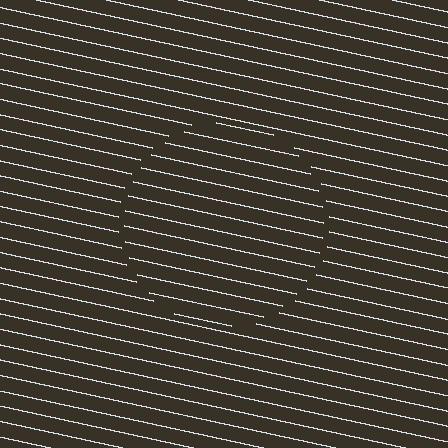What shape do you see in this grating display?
An illusory circle. The interior of the shape contains the same grating, shifted by half a period — the contour is defined by the phase discontinuity where line-ends from the inner and outer gratings abut.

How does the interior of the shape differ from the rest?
The interior of the shape contains the same grating, shifted by half a period — the contour is defined by the phase discontinuity where line-ends from the inner and outer gratings abut.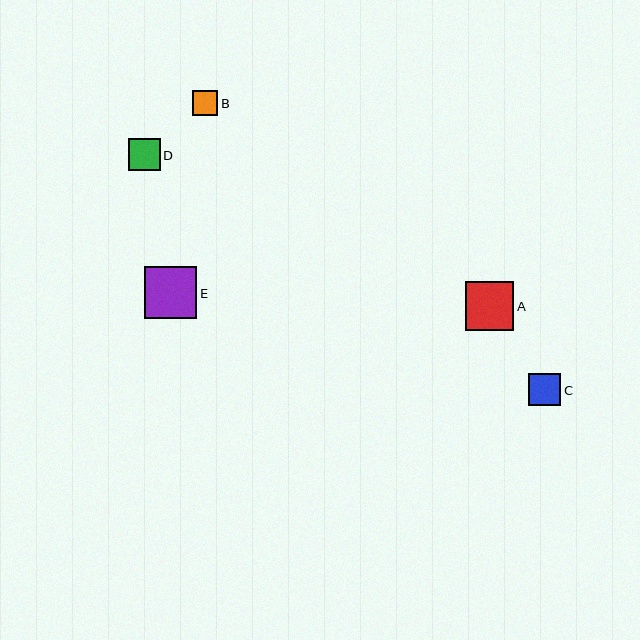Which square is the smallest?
Square B is the smallest with a size of approximately 25 pixels.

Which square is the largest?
Square E is the largest with a size of approximately 52 pixels.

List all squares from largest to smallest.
From largest to smallest: E, A, C, D, B.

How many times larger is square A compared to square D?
Square A is approximately 1.6 times the size of square D.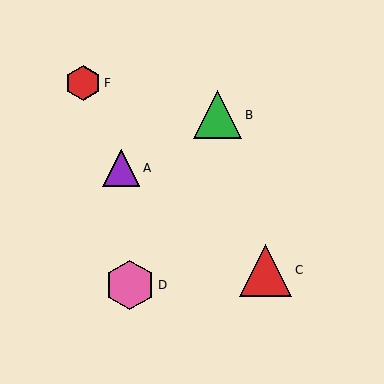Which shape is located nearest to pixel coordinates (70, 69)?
The red hexagon (labeled F) at (83, 83) is nearest to that location.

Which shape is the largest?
The red triangle (labeled C) is the largest.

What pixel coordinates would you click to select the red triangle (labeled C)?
Click at (266, 270) to select the red triangle C.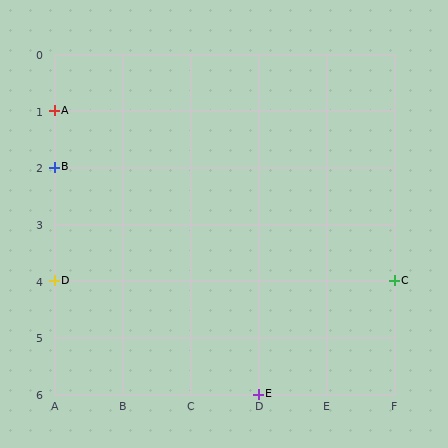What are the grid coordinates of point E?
Point E is at grid coordinates (D, 6).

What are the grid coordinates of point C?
Point C is at grid coordinates (F, 4).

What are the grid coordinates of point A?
Point A is at grid coordinates (A, 1).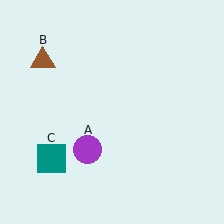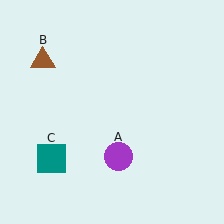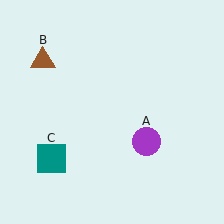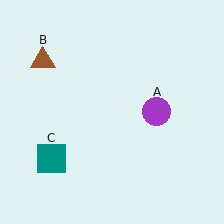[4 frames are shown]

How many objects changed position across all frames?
1 object changed position: purple circle (object A).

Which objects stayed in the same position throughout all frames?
Brown triangle (object B) and teal square (object C) remained stationary.